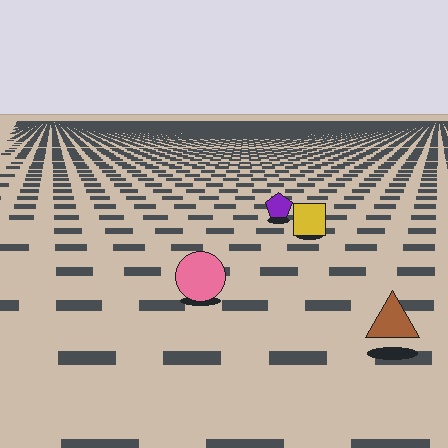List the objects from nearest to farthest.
From nearest to farthest: the brown triangle, the pink circle, the yellow square, the purple pentagon.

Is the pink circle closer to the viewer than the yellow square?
Yes. The pink circle is closer — you can tell from the texture gradient: the ground texture is coarser near it.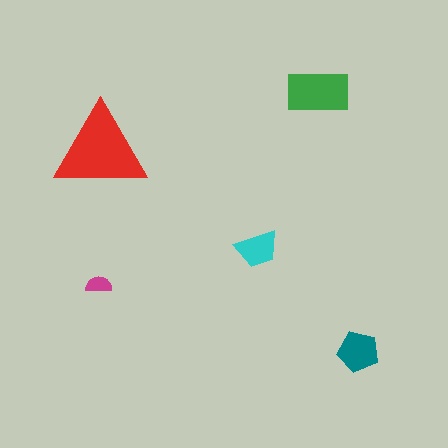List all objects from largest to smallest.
The red triangle, the green rectangle, the teal pentagon, the cyan trapezoid, the magenta semicircle.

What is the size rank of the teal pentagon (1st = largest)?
3rd.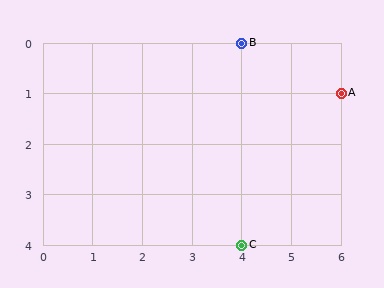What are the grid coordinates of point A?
Point A is at grid coordinates (6, 1).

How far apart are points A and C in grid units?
Points A and C are 2 columns and 3 rows apart (about 3.6 grid units diagonally).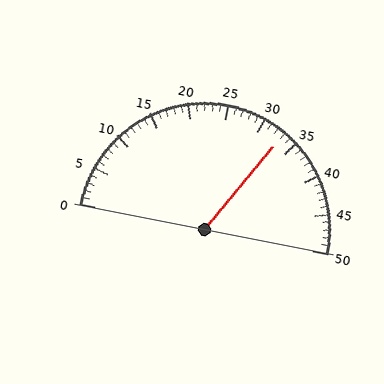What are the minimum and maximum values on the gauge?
The gauge ranges from 0 to 50.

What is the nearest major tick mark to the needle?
The nearest major tick mark is 35.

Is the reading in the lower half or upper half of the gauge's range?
The reading is in the upper half of the range (0 to 50).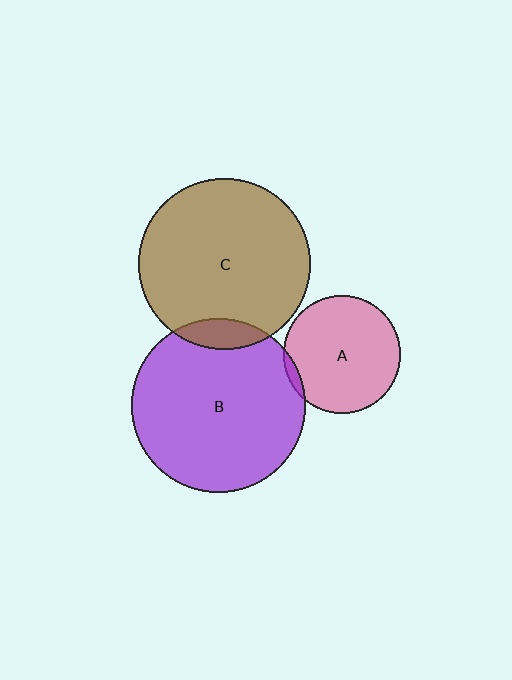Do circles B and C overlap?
Yes.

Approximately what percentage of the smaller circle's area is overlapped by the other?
Approximately 10%.